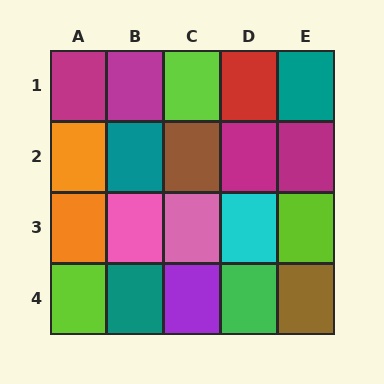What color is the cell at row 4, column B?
Teal.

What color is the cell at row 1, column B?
Magenta.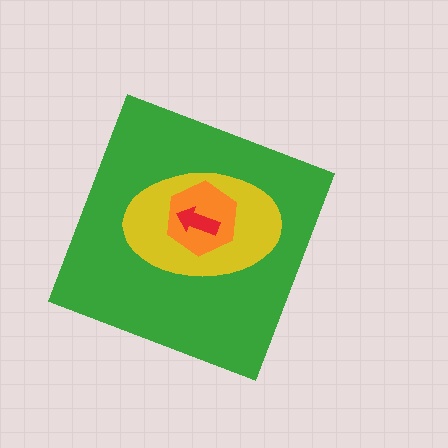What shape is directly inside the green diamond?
The yellow ellipse.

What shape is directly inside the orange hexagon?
The red arrow.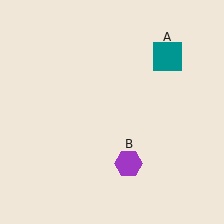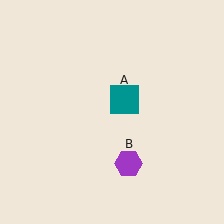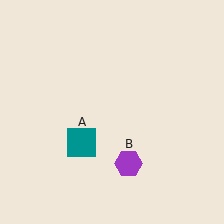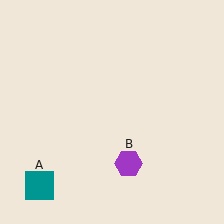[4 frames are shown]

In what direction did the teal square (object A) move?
The teal square (object A) moved down and to the left.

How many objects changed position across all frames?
1 object changed position: teal square (object A).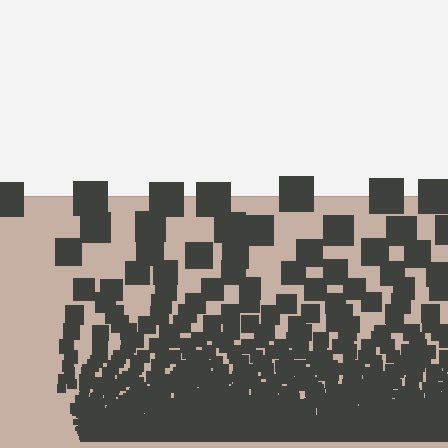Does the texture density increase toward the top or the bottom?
Density increases toward the bottom.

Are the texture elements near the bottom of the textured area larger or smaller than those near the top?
Smaller. The gradient is inverted — elements near the bottom are smaller and denser.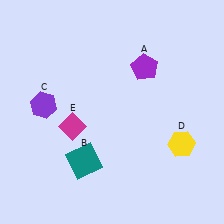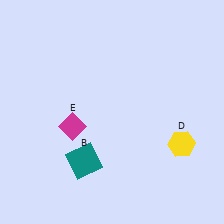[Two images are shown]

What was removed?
The purple pentagon (A), the purple hexagon (C) were removed in Image 2.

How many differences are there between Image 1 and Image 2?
There are 2 differences between the two images.